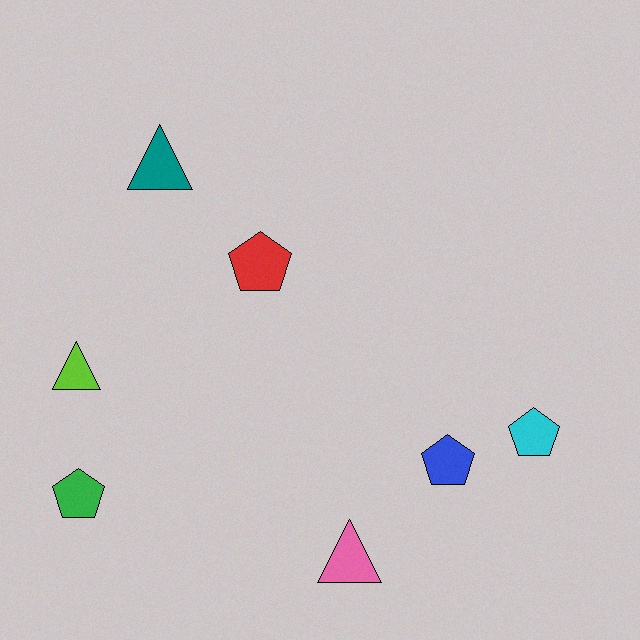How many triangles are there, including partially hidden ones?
There are 3 triangles.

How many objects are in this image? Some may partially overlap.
There are 7 objects.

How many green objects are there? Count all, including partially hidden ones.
There is 1 green object.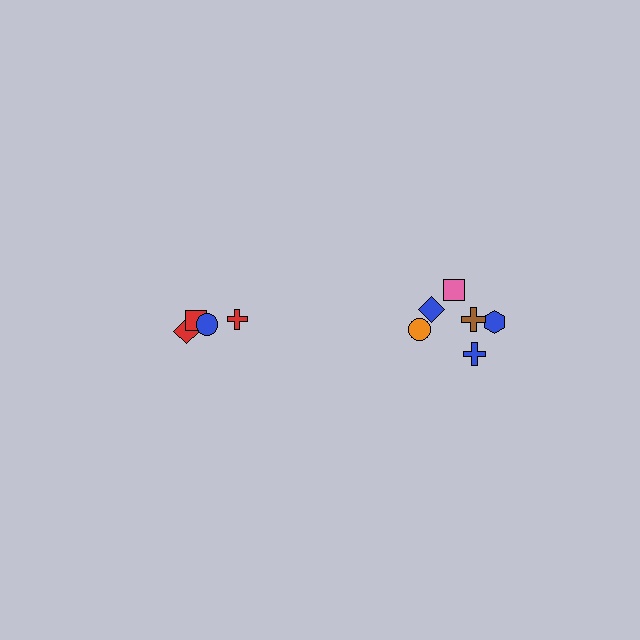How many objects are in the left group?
There are 4 objects.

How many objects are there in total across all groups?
There are 10 objects.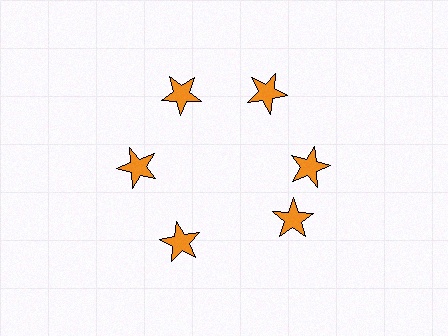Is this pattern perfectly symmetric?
No. The 6 orange stars are arranged in a ring, but one element near the 5 o'clock position is rotated out of alignment along the ring, breaking the 6-fold rotational symmetry.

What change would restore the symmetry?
The symmetry would be restored by rotating it back into even spacing with its neighbors so that all 6 stars sit at equal angles and equal distance from the center.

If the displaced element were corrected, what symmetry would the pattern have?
It would have 6-fold rotational symmetry — the pattern would map onto itself every 60 degrees.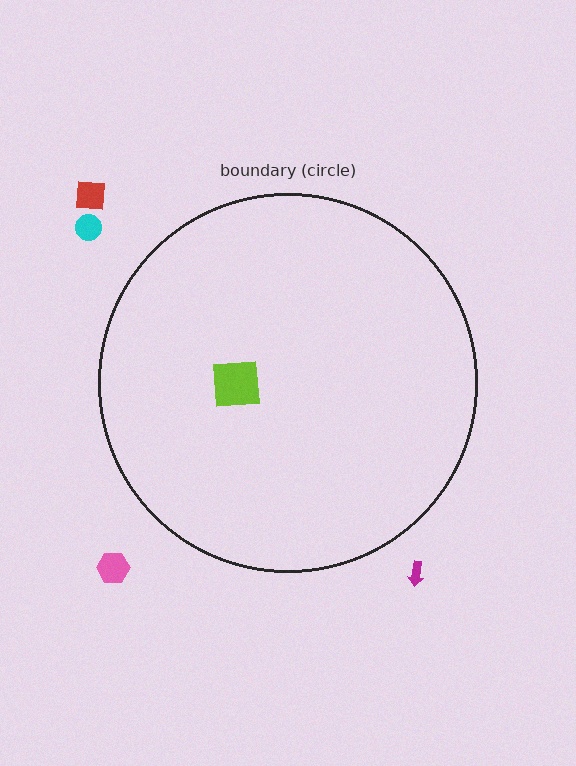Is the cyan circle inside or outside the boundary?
Outside.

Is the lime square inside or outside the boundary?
Inside.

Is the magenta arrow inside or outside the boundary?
Outside.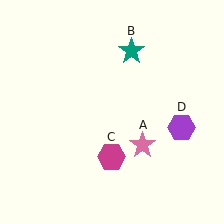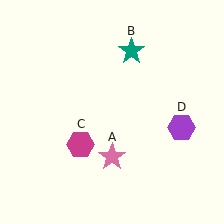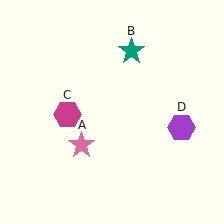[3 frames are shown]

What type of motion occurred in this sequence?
The pink star (object A), magenta hexagon (object C) rotated clockwise around the center of the scene.